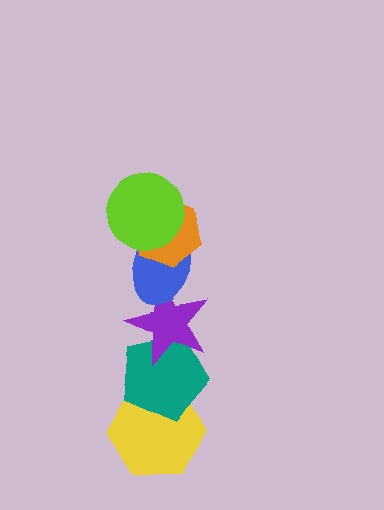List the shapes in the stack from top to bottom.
From top to bottom: the lime circle, the orange hexagon, the blue ellipse, the purple star, the teal pentagon, the yellow hexagon.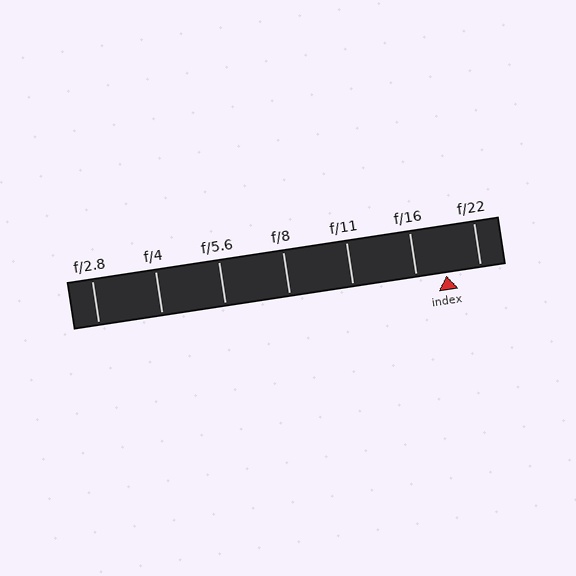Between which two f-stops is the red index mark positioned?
The index mark is between f/16 and f/22.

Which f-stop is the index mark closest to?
The index mark is closest to f/16.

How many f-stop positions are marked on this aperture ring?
There are 7 f-stop positions marked.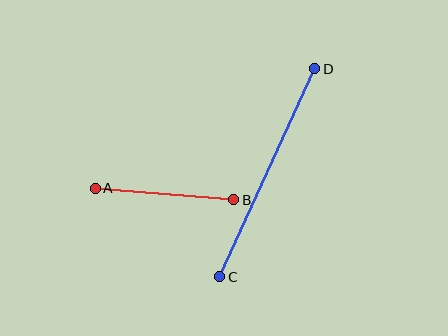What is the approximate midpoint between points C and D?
The midpoint is at approximately (267, 173) pixels.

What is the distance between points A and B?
The distance is approximately 139 pixels.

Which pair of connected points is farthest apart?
Points C and D are farthest apart.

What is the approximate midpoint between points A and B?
The midpoint is at approximately (165, 194) pixels.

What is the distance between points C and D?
The distance is approximately 229 pixels.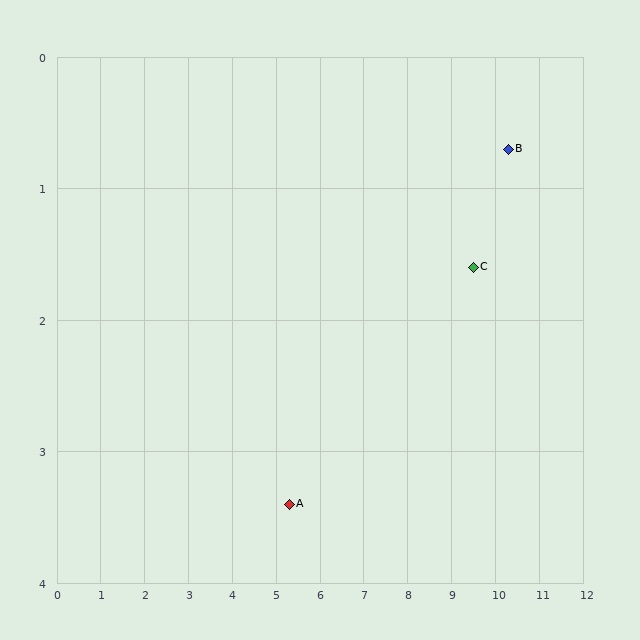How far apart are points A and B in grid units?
Points A and B are about 5.7 grid units apart.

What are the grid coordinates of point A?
Point A is at approximately (5.3, 3.4).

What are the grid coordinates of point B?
Point B is at approximately (10.3, 0.7).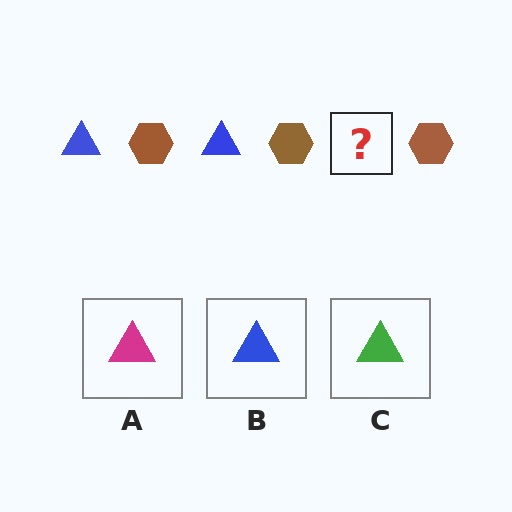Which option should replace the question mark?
Option B.